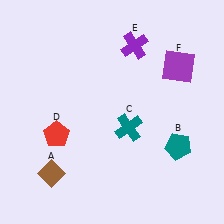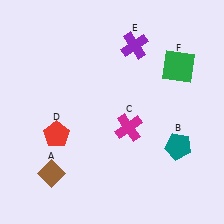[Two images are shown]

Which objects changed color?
C changed from teal to magenta. F changed from purple to green.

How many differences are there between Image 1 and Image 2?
There are 2 differences between the two images.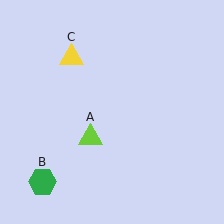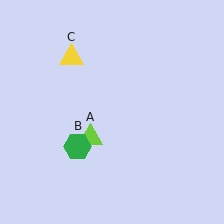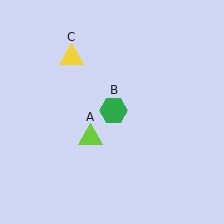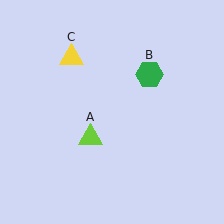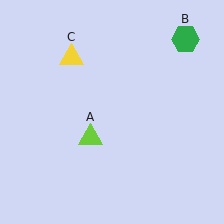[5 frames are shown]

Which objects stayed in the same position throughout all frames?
Lime triangle (object A) and yellow triangle (object C) remained stationary.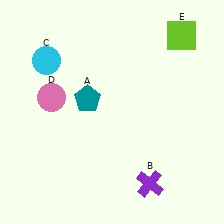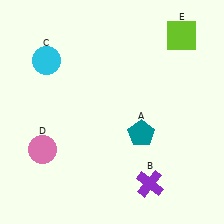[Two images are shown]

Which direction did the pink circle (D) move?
The pink circle (D) moved down.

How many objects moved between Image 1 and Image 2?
2 objects moved between the two images.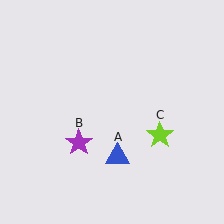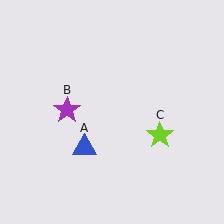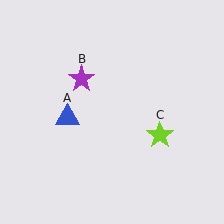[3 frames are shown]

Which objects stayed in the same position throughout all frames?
Lime star (object C) remained stationary.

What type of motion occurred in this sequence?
The blue triangle (object A), purple star (object B) rotated clockwise around the center of the scene.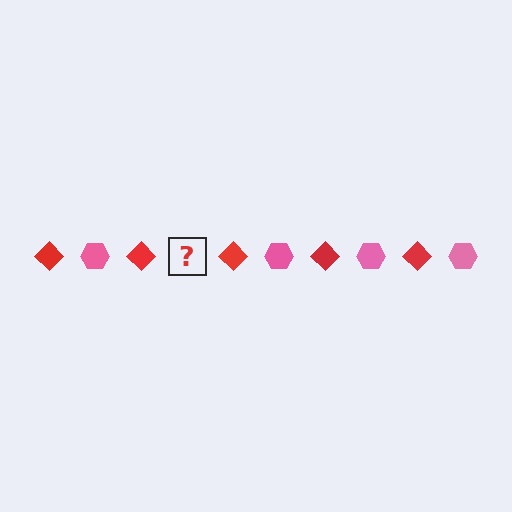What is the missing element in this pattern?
The missing element is a pink hexagon.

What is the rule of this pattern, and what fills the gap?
The rule is that the pattern alternates between red diamond and pink hexagon. The gap should be filled with a pink hexagon.